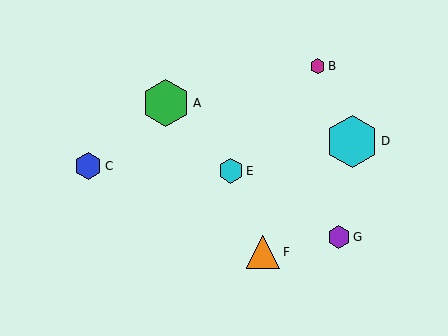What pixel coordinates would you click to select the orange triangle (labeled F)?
Click at (263, 252) to select the orange triangle F.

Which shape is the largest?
The cyan hexagon (labeled D) is the largest.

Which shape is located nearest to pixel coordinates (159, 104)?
The green hexagon (labeled A) at (166, 103) is nearest to that location.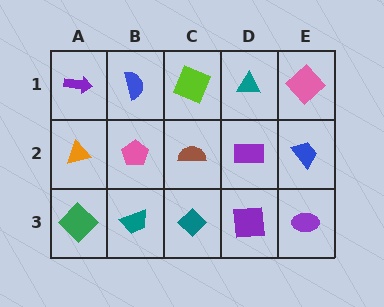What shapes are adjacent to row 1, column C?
A brown semicircle (row 2, column C), a blue semicircle (row 1, column B), a teal triangle (row 1, column D).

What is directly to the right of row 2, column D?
A blue trapezoid.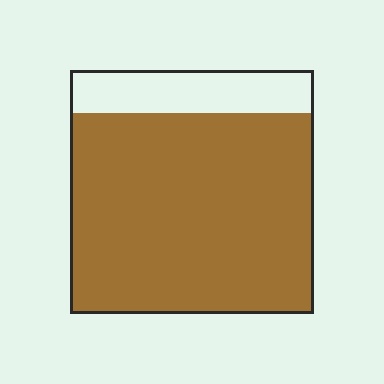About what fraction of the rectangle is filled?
About five sixths (5/6).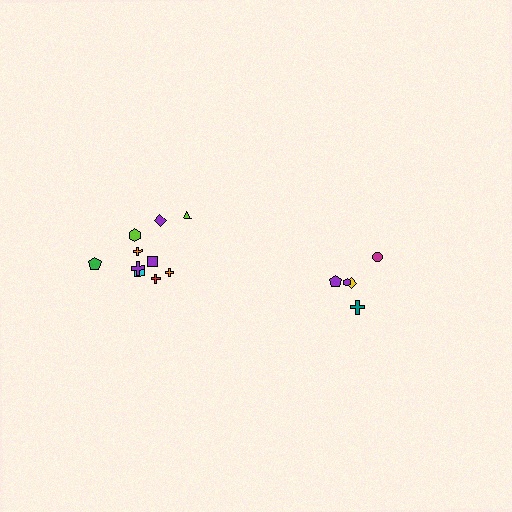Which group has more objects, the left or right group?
The left group.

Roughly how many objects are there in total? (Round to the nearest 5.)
Roughly 15 objects in total.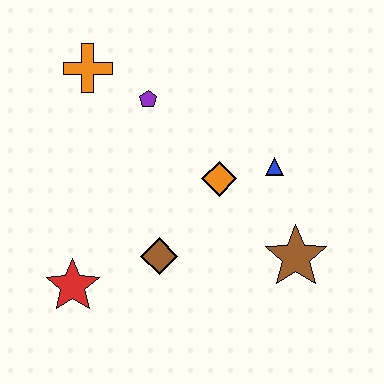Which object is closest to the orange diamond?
The blue triangle is closest to the orange diamond.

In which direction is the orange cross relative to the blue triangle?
The orange cross is to the left of the blue triangle.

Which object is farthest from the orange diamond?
The red star is farthest from the orange diamond.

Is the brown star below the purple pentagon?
Yes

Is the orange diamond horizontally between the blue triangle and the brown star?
No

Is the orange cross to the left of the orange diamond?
Yes